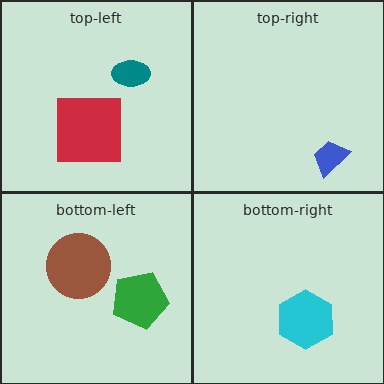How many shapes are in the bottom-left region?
2.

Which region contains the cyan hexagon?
The bottom-right region.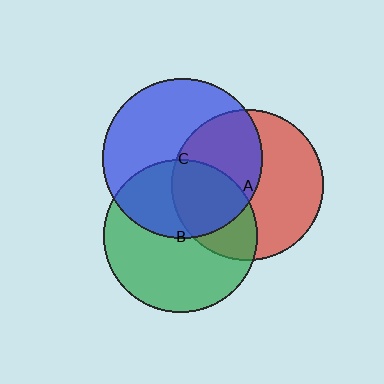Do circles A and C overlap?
Yes.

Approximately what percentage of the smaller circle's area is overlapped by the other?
Approximately 45%.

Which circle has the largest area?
Circle C (blue).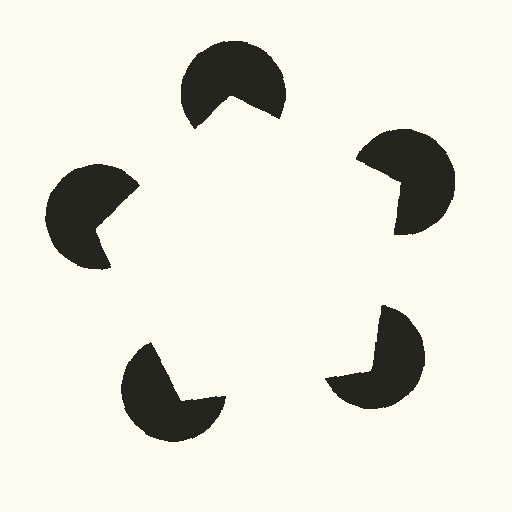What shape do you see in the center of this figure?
An illusory pentagon — its edges are inferred from the aligned wedge cuts in the pac-man discs, not physically drawn.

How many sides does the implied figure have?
5 sides.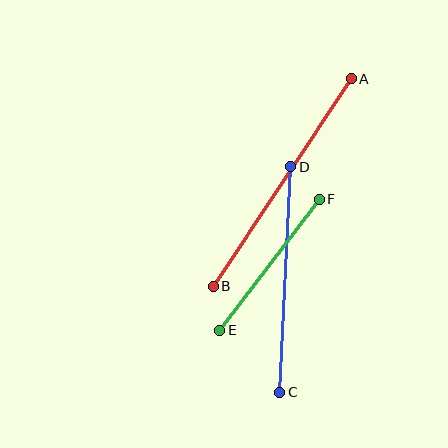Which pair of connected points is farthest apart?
Points A and B are farthest apart.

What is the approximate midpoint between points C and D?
The midpoint is at approximately (285, 279) pixels.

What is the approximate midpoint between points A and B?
The midpoint is at approximately (282, 182) pixels.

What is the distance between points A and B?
The distance is approximately 249 pixels.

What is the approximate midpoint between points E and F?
The midpoint is at approximately (270, 265) pixels.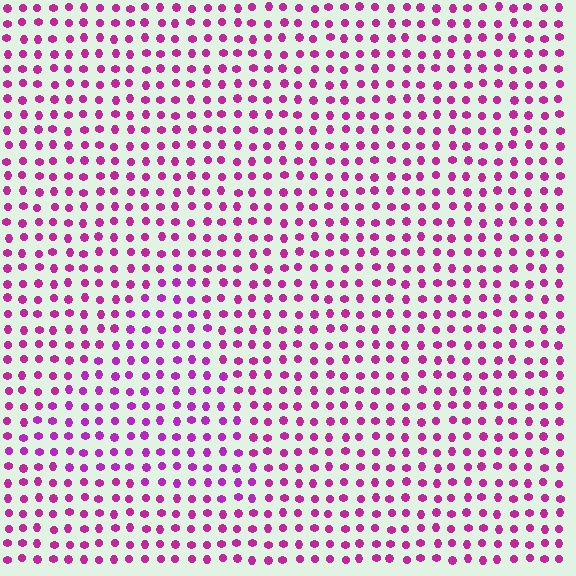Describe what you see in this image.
The image is filled with small magenta elements in a uniform arrangement. A triangle-shaped region is visible where the elements are tinted to a slightly different hue, forming a subtle color boundary.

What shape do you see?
I see a triangle.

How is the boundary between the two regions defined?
The boundary is defined purely by a slight shift in hue (about 19 degrees). Spacing, size, and orientation are identical on both sides.